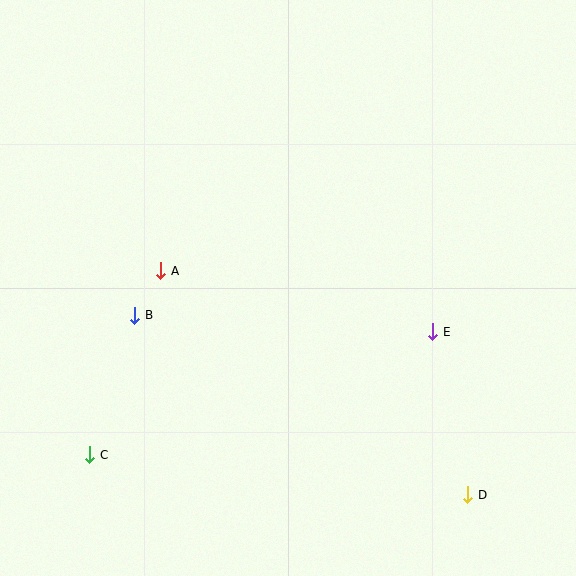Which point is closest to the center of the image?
Point A at (161, 271) is closest to the center.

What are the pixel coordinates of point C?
Point C is at (90, 455).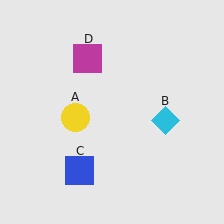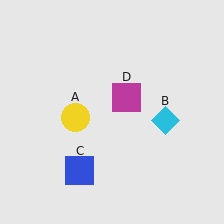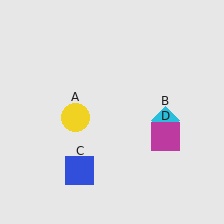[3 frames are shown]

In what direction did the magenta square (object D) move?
The magenta square (object D) moved down and to the right.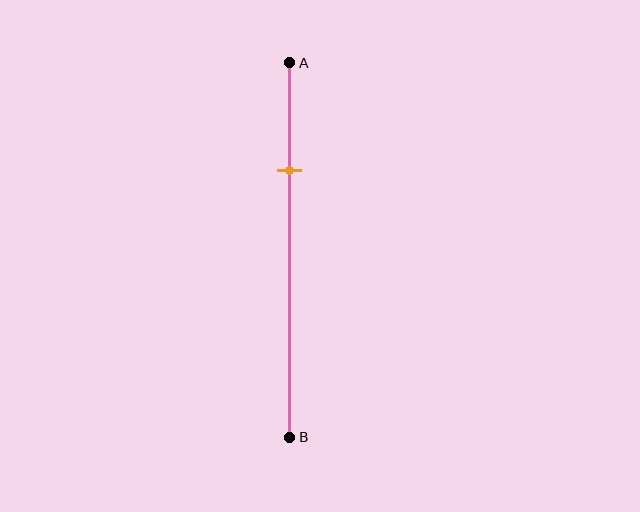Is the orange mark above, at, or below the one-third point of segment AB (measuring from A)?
The orange mark is above the one-third point of segment AB.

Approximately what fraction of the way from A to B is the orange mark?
The orange mark is approximately 30% of the way from A to B.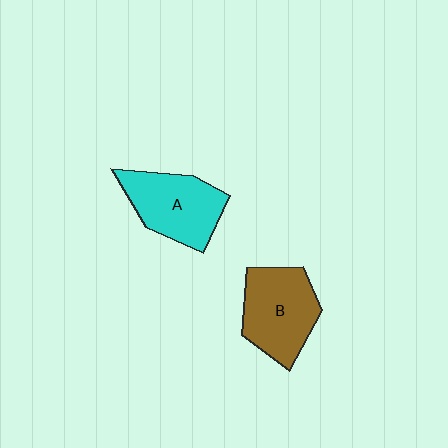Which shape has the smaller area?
Shape A (cyan).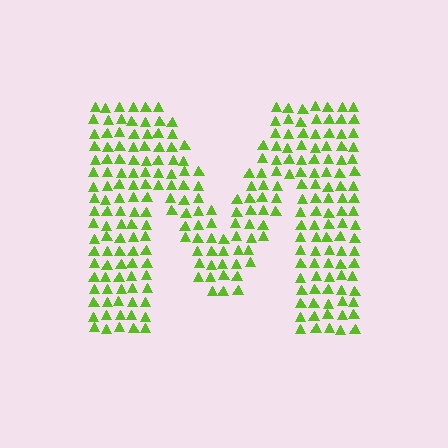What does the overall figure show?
The overall figure shows the letter M.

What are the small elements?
The small elements are triangles.